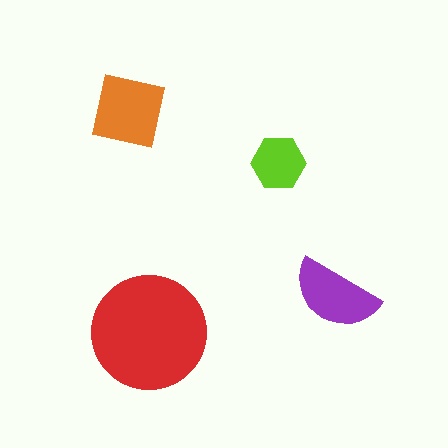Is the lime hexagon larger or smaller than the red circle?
Smaller.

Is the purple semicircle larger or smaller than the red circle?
Smaller.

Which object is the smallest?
The lime hexagon.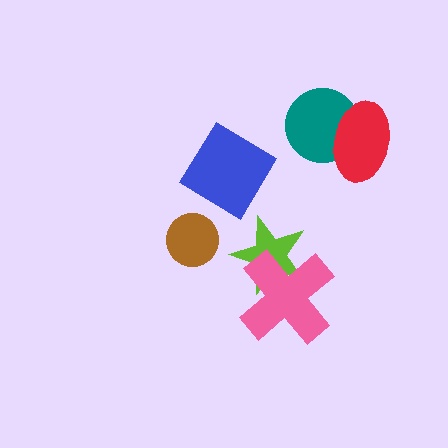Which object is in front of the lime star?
The pink cross is in front of the lime star.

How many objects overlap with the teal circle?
1 object overlaps with the teal circle.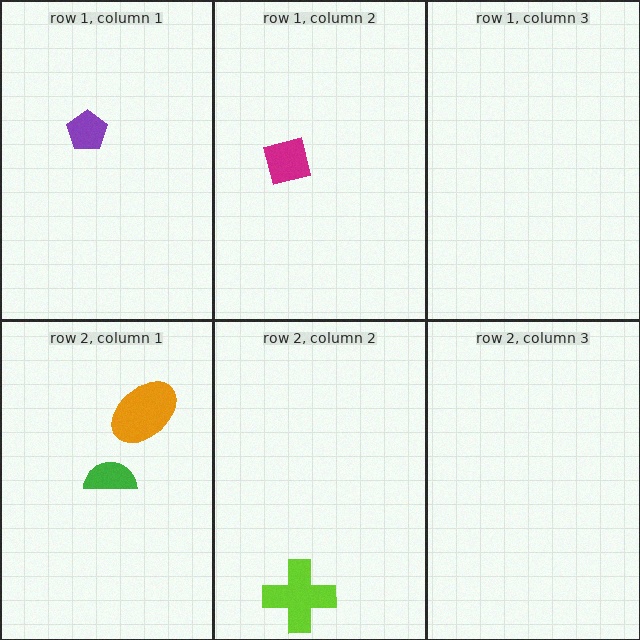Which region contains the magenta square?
The row 1, column 2 region.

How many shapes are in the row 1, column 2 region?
1.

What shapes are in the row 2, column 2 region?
The lime cross.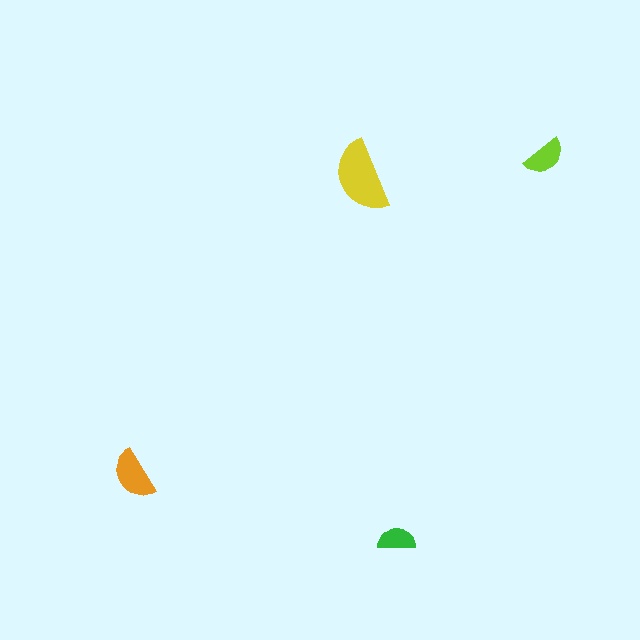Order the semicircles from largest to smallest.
the yellow one, the orange one, the lime one, the green one.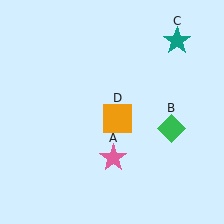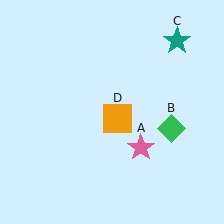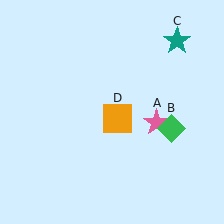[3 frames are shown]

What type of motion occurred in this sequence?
The pink star (object A) rotated counterclockwise around the center of the scene.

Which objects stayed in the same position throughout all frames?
Green diamond (object B) and teal star (object C) and orange square (object D) remained stationary.